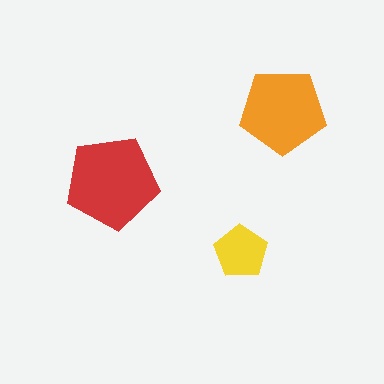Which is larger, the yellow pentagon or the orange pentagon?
The orange one.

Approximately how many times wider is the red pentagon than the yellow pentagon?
About 1.5 times wider.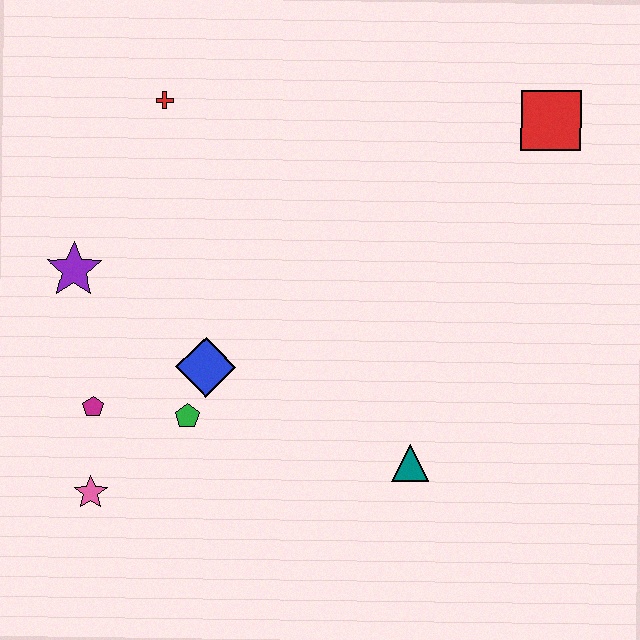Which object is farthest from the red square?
The pink star is farthest from the red square.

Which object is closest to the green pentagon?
The blue diamond is closest to the green pentagon.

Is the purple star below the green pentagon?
No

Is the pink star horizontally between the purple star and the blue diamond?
Yes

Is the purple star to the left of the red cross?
Yes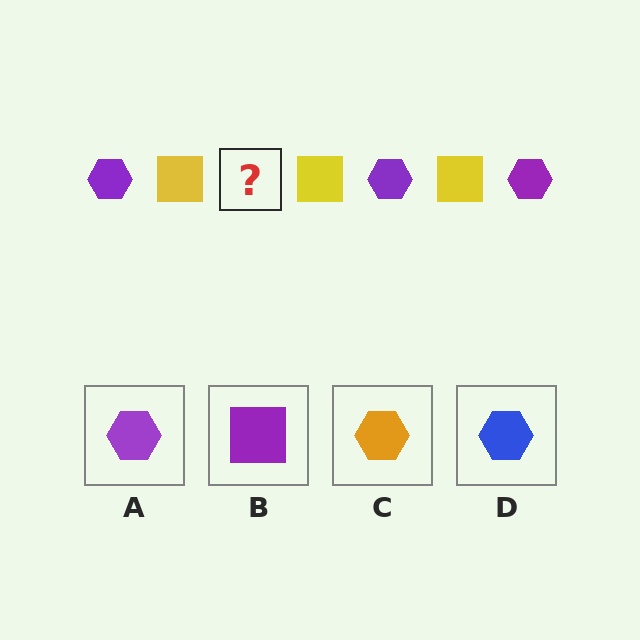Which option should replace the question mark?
Option A.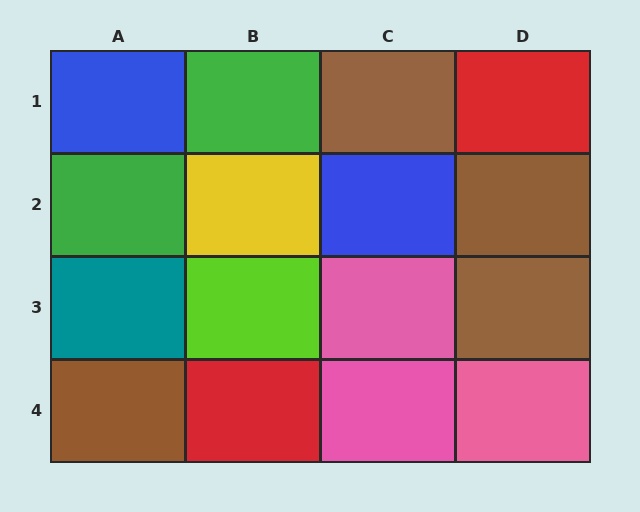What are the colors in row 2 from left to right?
Green, yellow, blue, brown.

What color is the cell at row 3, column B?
Lime.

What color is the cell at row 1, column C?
Brown.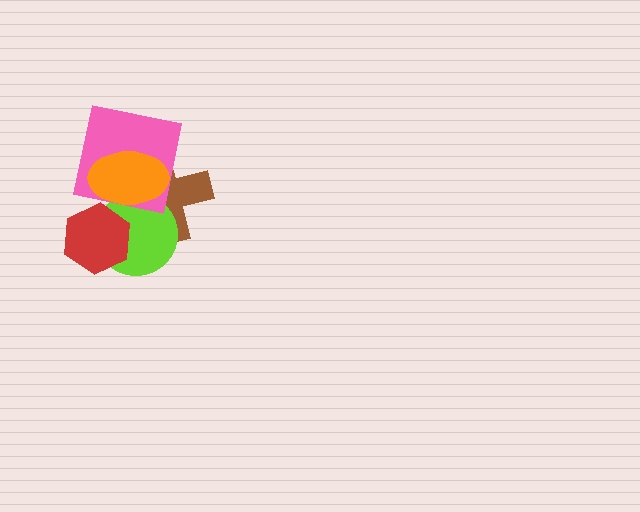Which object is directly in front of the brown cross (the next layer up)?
The lime circle is directly in front of the brown cross.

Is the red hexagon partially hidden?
Yes, it is partially covered by another shape.